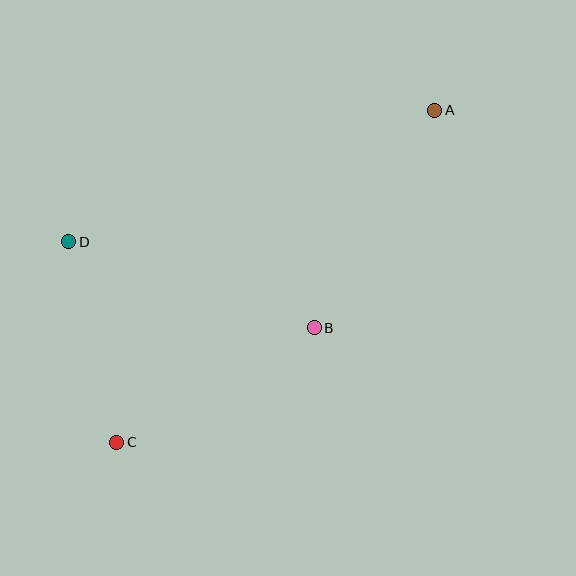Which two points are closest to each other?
Points C and D are closest to each other.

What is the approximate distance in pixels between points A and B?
The distance between A and B is approximately 248 pixels.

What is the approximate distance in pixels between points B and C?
The distance between B and C is approximately 228 pixels.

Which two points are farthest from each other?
Points A and C are farthest from each other.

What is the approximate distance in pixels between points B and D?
The distance between B and D is approximately 260 pixels.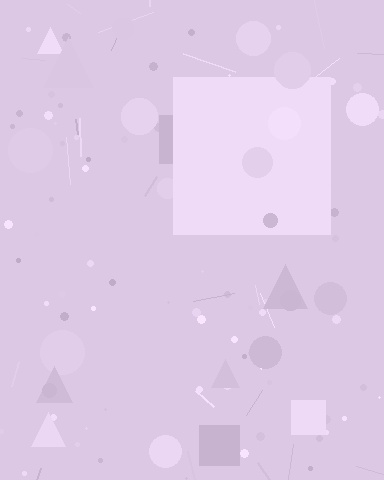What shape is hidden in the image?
A square is hidden in the image.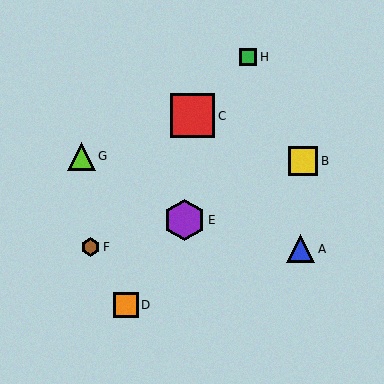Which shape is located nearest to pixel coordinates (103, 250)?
The brown hexagon (labeled F) at (91, 247) is nearest to that location.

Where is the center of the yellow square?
The center of the yellow square is at (303, 161).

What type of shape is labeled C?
Shape C is a red square.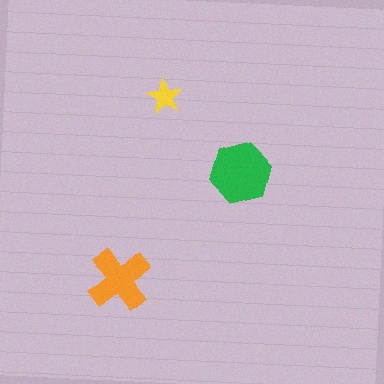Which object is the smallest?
The yellow star.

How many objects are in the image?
There are 3 objects in the image.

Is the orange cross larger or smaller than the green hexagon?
Smaller.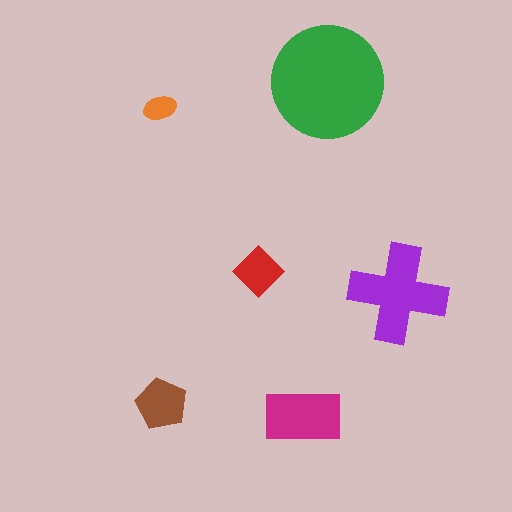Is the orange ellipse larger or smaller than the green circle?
Smaller.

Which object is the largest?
The green circle.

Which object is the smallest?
The orange ellipse.